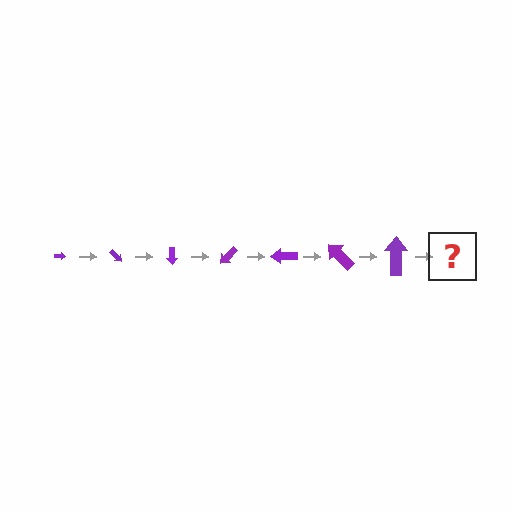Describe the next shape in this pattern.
It should be an arrow, larger than the previous one and rotated 315 degrees from the start.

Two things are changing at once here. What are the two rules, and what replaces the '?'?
The two rules are that the arrow grows larger each step and it rotates 45 degrees each step. The '?' should be an arrow, larger than the previous one and rotated 315 degrees from the start.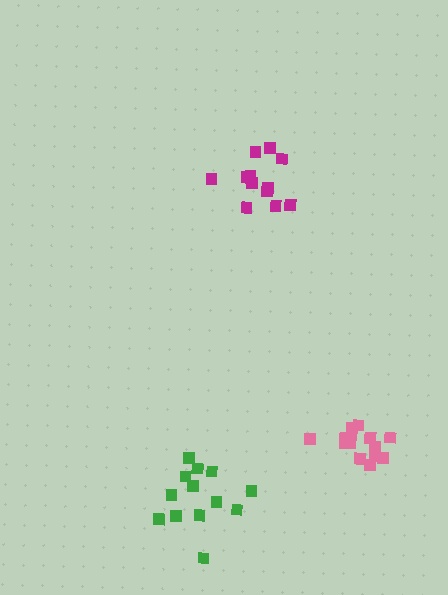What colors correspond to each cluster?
The clusters are colored: magenta, green, pink.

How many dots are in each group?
Group 1: 12 dots, Group 2: 13 dots, Group 3: 14 dots (39 total).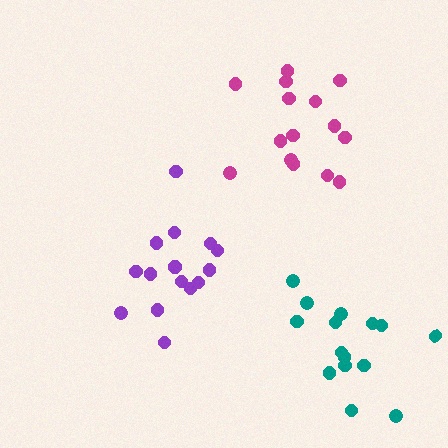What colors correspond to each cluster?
The clusters are colored: magenta, purple, teal.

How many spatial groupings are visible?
There are 3 spatial groupings.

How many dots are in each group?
Group 1: 15 dots, Group 2: 16 dots, Group 3: 15 dots (46 total).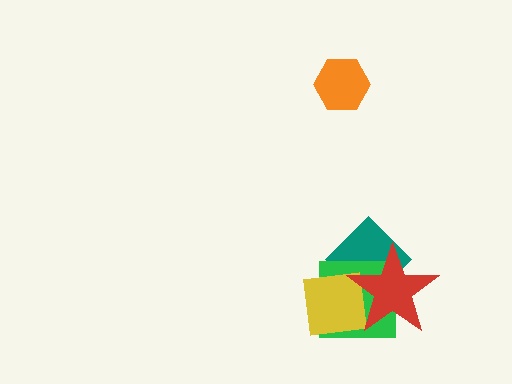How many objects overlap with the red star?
3 objects overlap with the red star.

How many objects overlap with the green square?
3 objects overlap with the green square.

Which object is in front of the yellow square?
The red star is in front of the yellow square.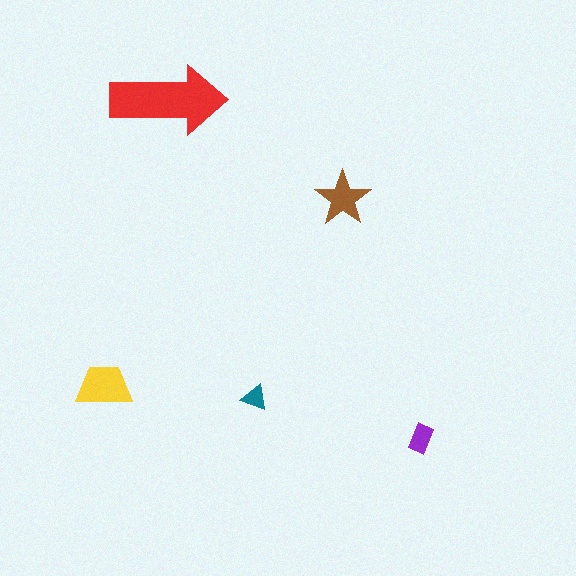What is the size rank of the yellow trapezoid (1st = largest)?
2nd.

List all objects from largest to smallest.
The red arrow, the yellow trapezoid, the brown star, the purple rectangle, the teal triangle.